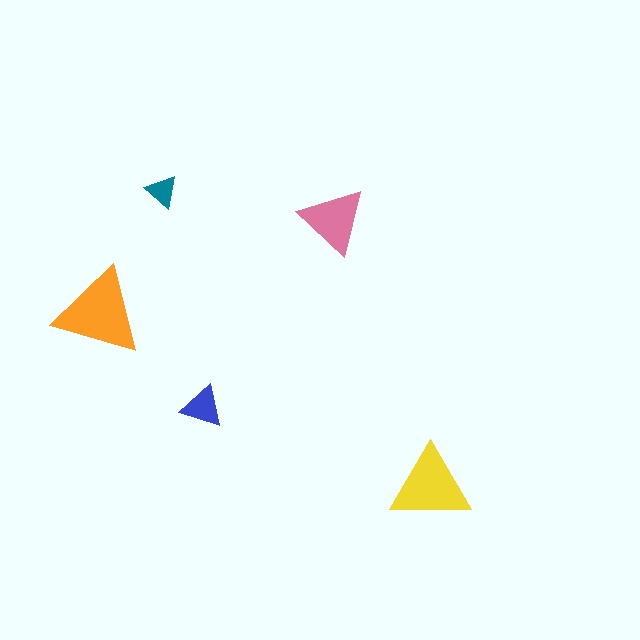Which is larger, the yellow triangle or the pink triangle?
The yellow one.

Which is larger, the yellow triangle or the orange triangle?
The orange one.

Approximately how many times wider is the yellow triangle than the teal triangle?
About 2.5 times wider.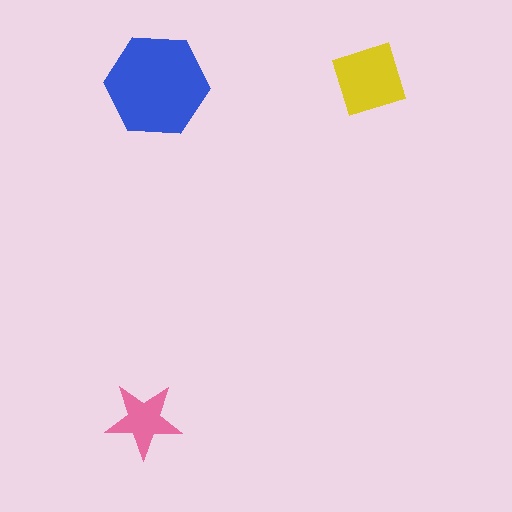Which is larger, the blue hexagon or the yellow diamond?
The blue hexagon.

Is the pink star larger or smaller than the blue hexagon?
Smaller.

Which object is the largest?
The blue hexagon.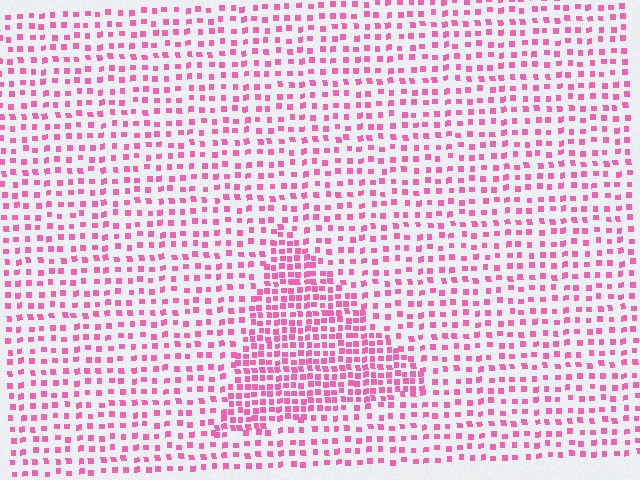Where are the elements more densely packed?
The elements are more densely packed inside the triangle boundary.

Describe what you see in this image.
The image contains small pink elements arranged at two different densities. A triangle-shaped region is visible where the elements are more densely packed than the surrounding area.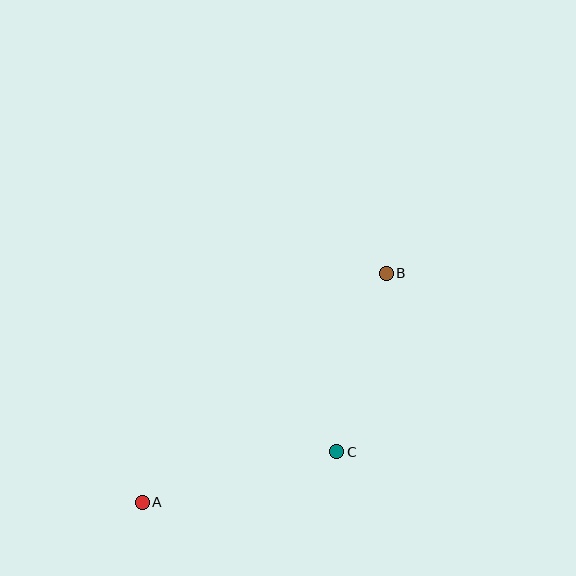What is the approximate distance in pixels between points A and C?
The distance between A and C is approximately 201 pixels.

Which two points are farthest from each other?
Points A and B are farthest from each other.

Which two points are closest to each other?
Points B and C are closest to each other.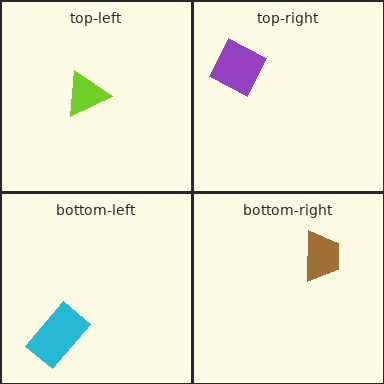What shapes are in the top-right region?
The purple square.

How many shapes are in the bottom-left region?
1.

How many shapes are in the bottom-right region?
1.